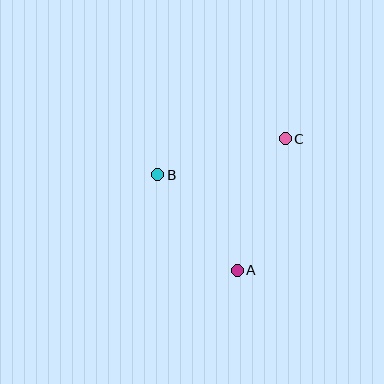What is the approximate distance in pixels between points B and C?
The distance between B and C is approximately 133 pixels.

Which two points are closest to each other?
Points A and B are closest to each other.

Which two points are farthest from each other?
Points A and C are farthest from each other.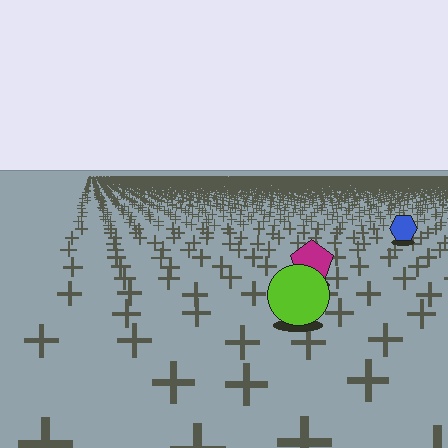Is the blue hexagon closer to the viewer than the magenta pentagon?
No. The magenta pentagon is closer — you can tell from the texture gradient: the ground texture is coarser near it.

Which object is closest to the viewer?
The lime circle is closest. The texture marks near it are larger and more spread out.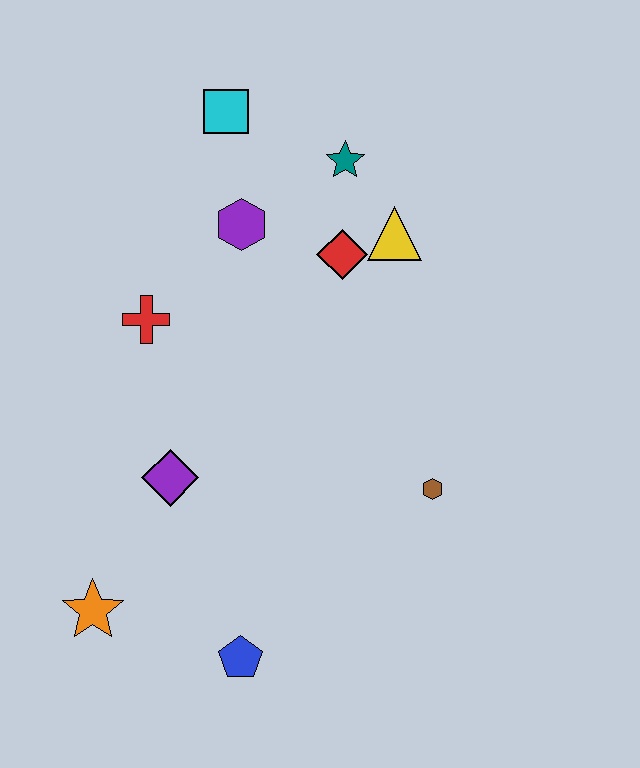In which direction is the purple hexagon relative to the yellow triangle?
The purple hexagon is to the left of the yellow triangle.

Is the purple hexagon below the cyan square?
Yes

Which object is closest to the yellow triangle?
The red diamond is closest to the yellow triangle.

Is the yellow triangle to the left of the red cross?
No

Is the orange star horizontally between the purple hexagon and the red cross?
No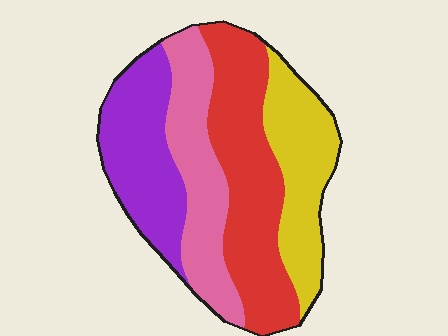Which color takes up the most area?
Red, at roughly 30%.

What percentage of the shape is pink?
Pink covers roughly 25% of the shape.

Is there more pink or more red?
Red.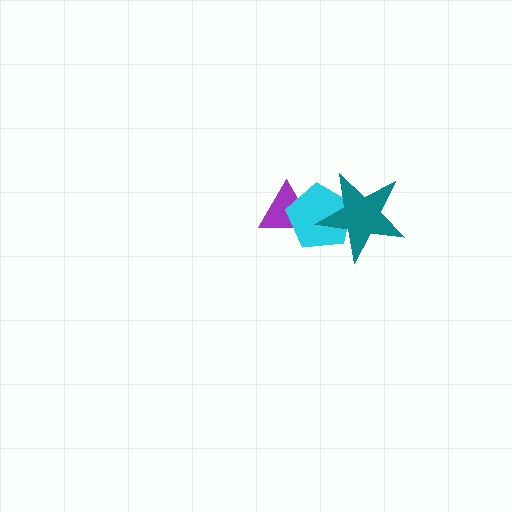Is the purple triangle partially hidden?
Yes, it is partially covered by another shape.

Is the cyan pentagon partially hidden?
Yes, it is partially covered by another shape.